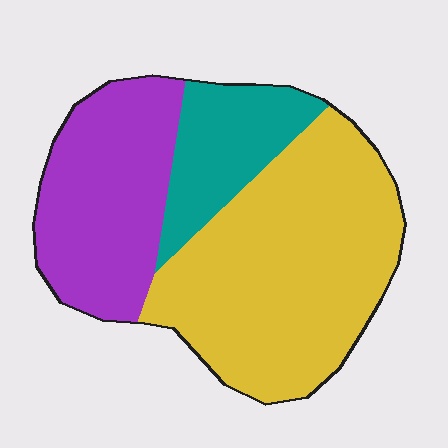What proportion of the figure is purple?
Purple takes up between a sixth and a third of the figure.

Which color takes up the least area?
Teal, at roughly 15%.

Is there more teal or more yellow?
Yellow.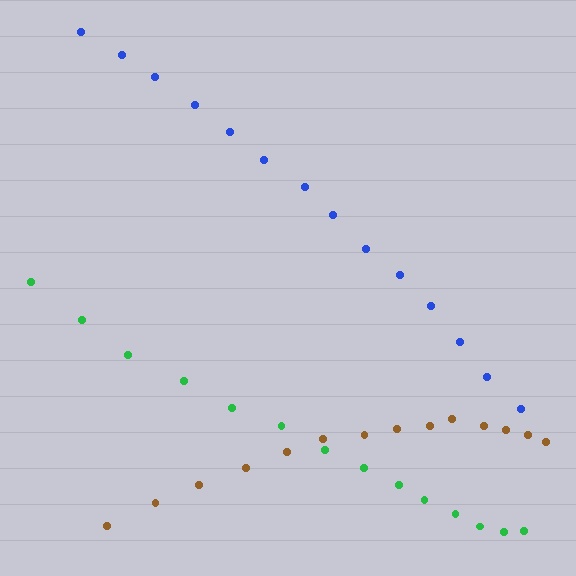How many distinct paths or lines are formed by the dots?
There are 3 distinct paths.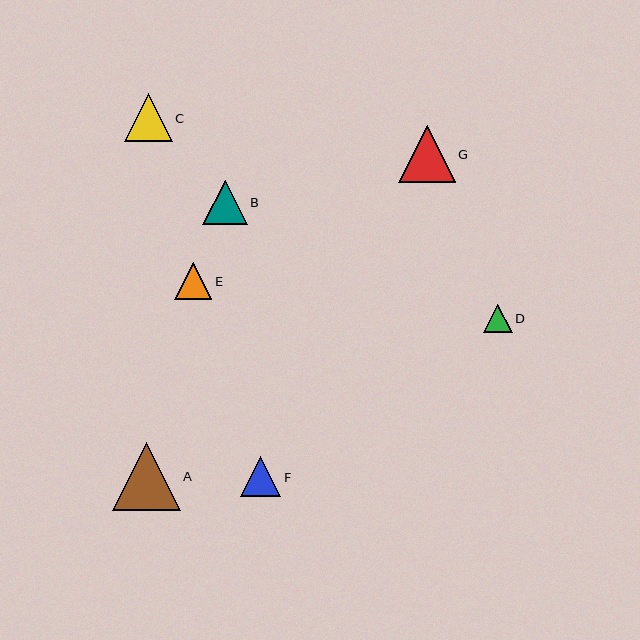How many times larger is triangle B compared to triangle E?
Triangle B is approximately 1.2 times the size of triangle E.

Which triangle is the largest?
Triangle A is the largest with a size of approximately 68 pixels.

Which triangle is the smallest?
Triangle D is the smallest with a size of approximately 29 pixels.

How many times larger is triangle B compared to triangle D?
Triangle B is approximately 1.6 times the size of triangle D.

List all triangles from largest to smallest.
From largest to smallest: A, G, C, B, F, E, D.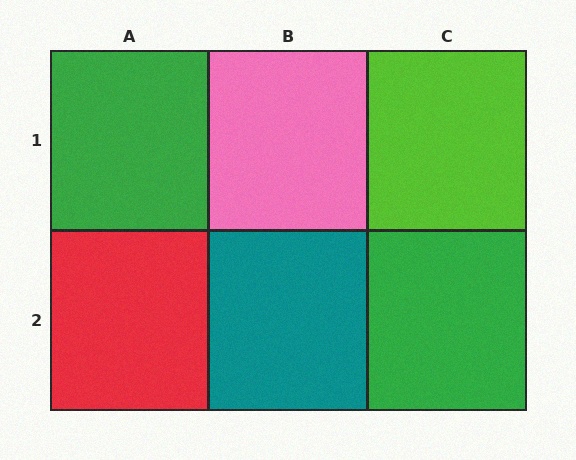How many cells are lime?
1 cell is lime.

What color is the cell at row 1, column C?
Lime.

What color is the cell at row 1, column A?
Green.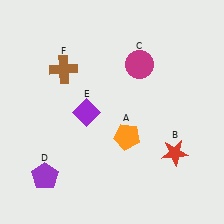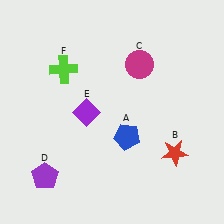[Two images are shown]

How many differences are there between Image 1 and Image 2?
There are 2 differences between the two images.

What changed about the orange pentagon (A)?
In Image 1, A is orange. In Image 2, it changed to blue.